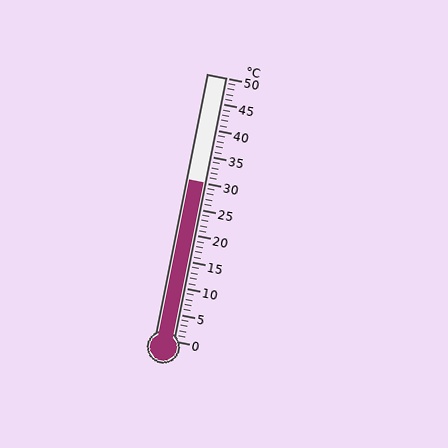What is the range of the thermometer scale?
The thermometer scale ranges from 0°C to 50°C.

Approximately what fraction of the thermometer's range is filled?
The thermometer is filled to approximately 60% of its range.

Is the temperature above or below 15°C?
The temperature is above 15°C.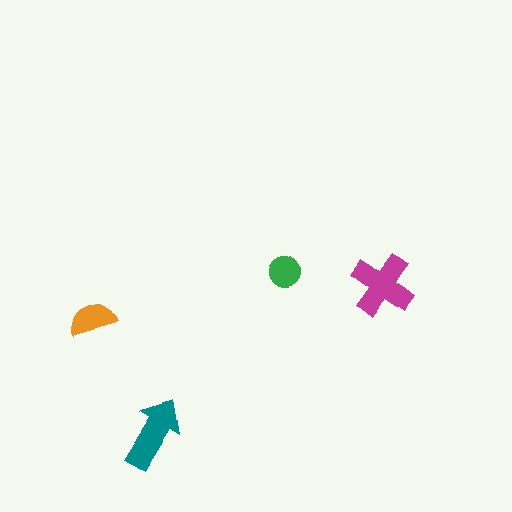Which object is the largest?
The magenta cross.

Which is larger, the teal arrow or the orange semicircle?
The teal arrow.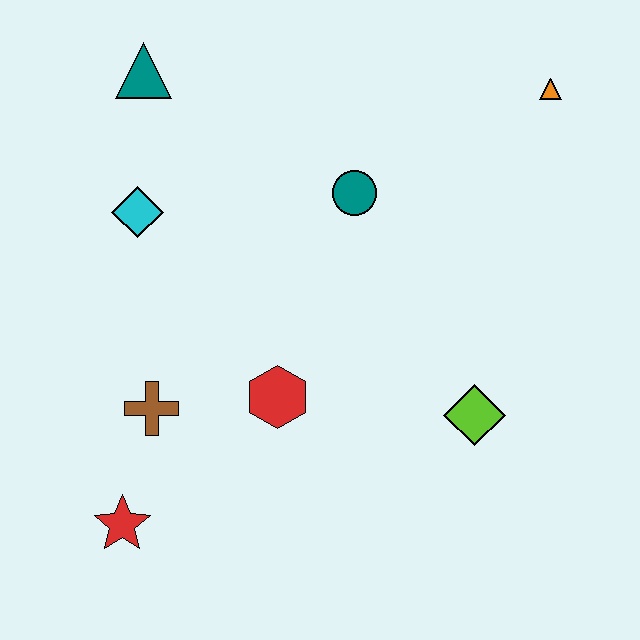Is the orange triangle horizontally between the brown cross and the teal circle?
No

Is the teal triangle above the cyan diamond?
Yes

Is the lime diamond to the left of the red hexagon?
No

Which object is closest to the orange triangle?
The teal circle is closest to the orange triangle.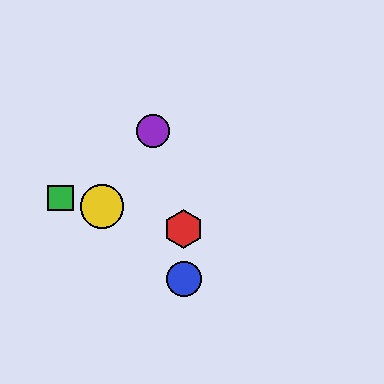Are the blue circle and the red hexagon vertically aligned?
Yes, both are at x≈184.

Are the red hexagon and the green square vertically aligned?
No, the red hexagon is at x≈184 and the green square is at x≈61.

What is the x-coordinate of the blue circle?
The blue circle is at x≈184.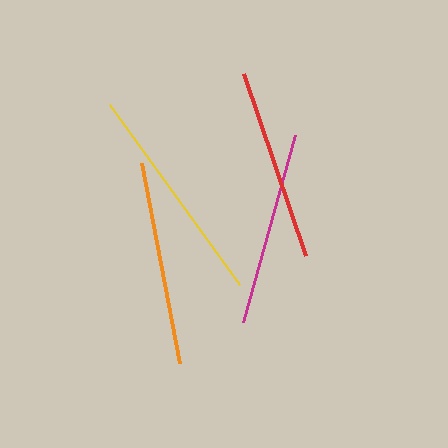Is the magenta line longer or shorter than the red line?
The magenta line is longer than the red line.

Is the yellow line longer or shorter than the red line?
The yellow line is longer than the red line.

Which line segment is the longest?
The yellow line is the longest at approximately 222 pixels.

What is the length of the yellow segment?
The yellow segment is approximately 222 pixels long.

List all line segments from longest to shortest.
From longest to shortest: yellow, orange, magenta, red.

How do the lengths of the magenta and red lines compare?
The magenta and red lines are approximately the same length.